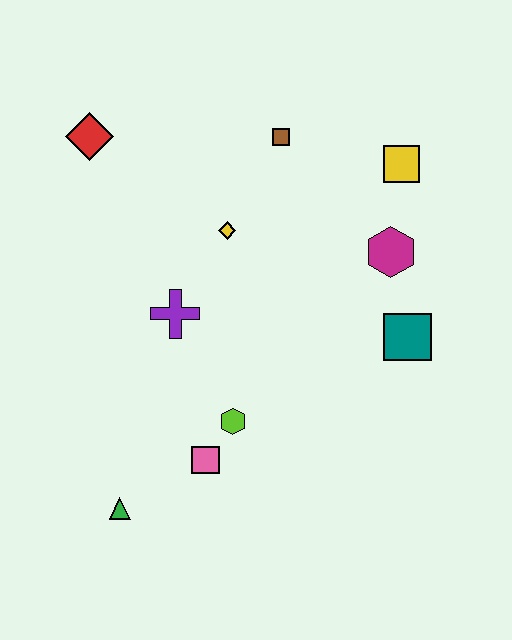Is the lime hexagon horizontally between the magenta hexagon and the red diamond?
Yes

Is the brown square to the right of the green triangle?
Yes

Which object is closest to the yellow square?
The magenta hexagon is closest to the yellow square.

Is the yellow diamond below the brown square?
Yes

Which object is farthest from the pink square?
The yellow square is farthest from the pink square.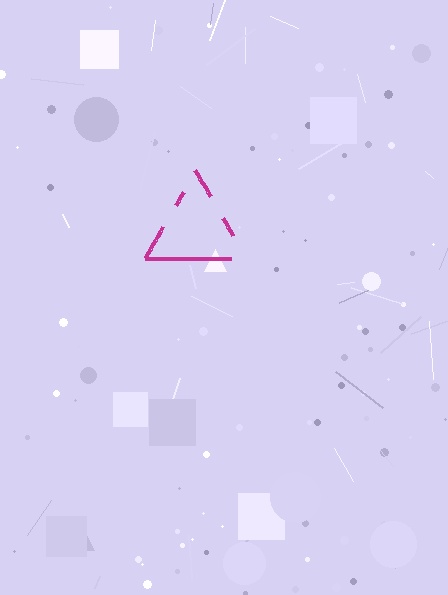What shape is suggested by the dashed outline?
The dashed outline suggests a triangle.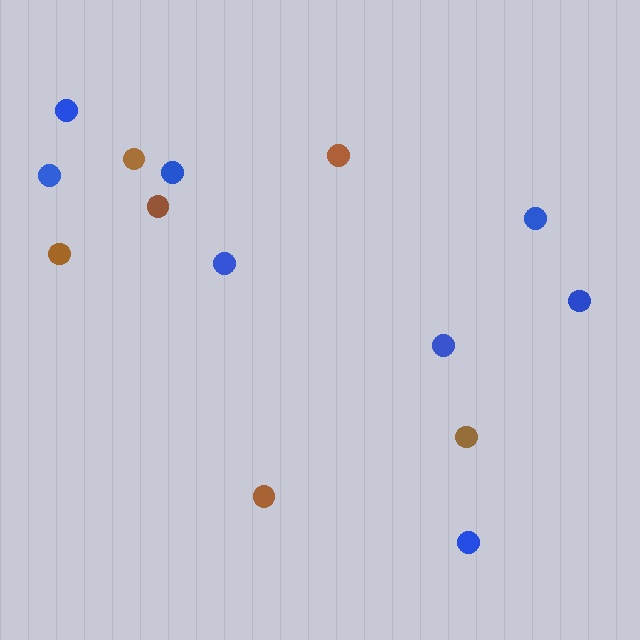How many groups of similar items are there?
There are 2 groups: one group of brown circles (6) and one group of blue circles (8).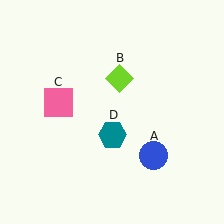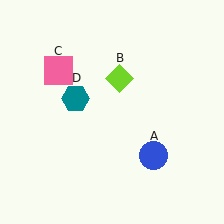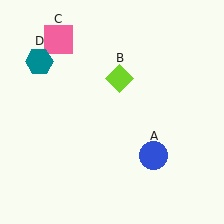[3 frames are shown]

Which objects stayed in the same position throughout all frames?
Blue circle (object A) and lime diamond (object B) remained stationary.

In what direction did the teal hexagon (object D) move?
The teal hexagon (object D) moved up and to the left.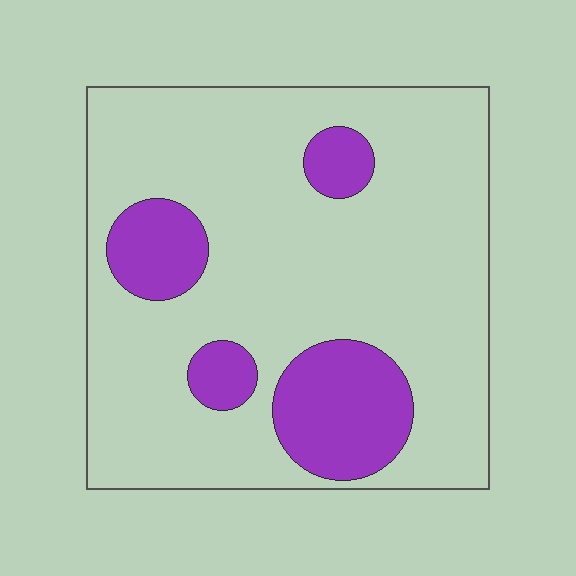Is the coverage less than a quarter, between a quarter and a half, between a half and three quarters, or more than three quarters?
Less than a quarter.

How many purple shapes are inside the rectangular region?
4.